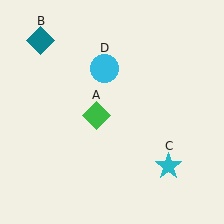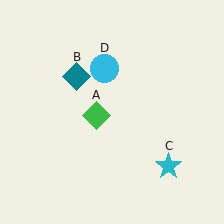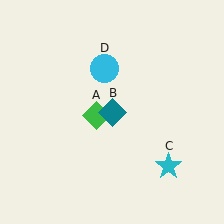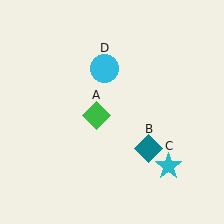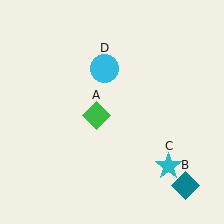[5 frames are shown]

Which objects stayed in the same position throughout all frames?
Green diamond (object A) and cyan star (object C) and cyan circle (object D) remained stationary.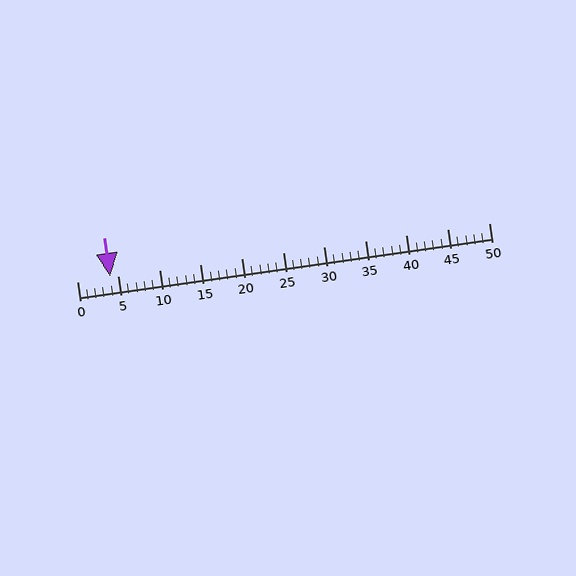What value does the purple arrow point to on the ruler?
The purple arrow points to approximately 4.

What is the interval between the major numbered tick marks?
The major tick marks are spaced 5 units apart.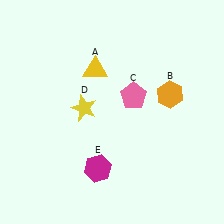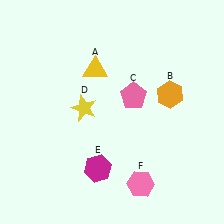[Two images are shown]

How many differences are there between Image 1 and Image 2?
There is 1 difference between the two images.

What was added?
A pink hexagon (F) was added in Image 2.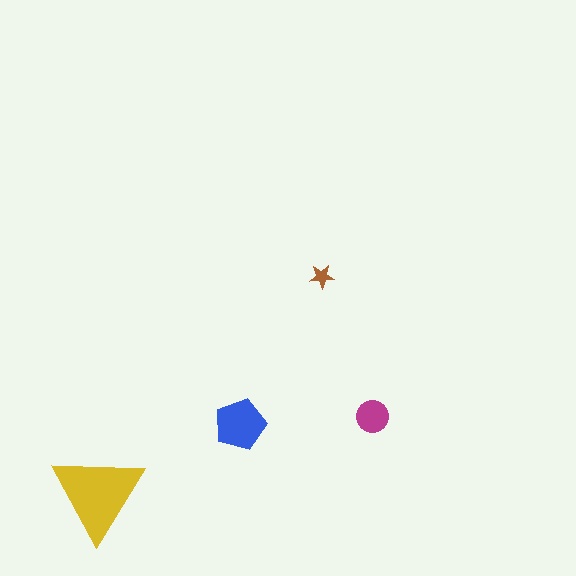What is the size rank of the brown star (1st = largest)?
4th.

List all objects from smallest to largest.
The brown star, the magenta circle, the blue pentagon, the yellow triangle.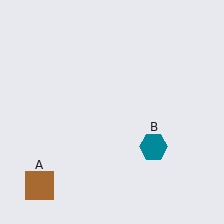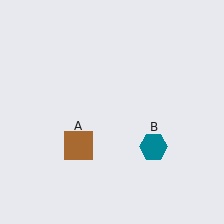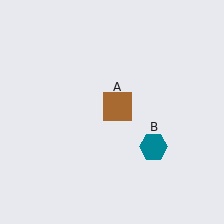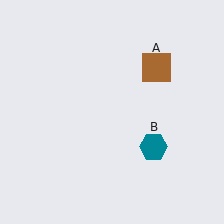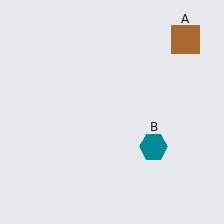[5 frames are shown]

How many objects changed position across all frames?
1 object changed position: brown square (object A).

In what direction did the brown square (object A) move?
The brown square (object A) moved up and to the right.